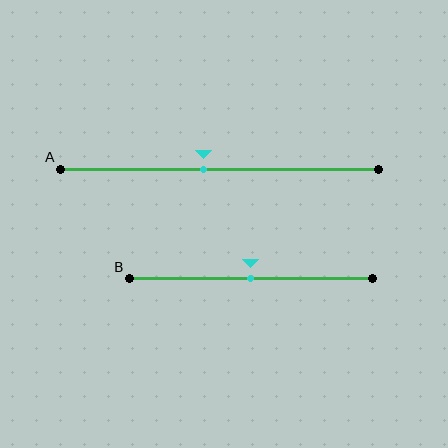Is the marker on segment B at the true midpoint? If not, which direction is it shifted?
Yes, the marker on segment B is at the true midpoint.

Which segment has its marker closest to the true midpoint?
Segment B has its marker closest to the true midpoint.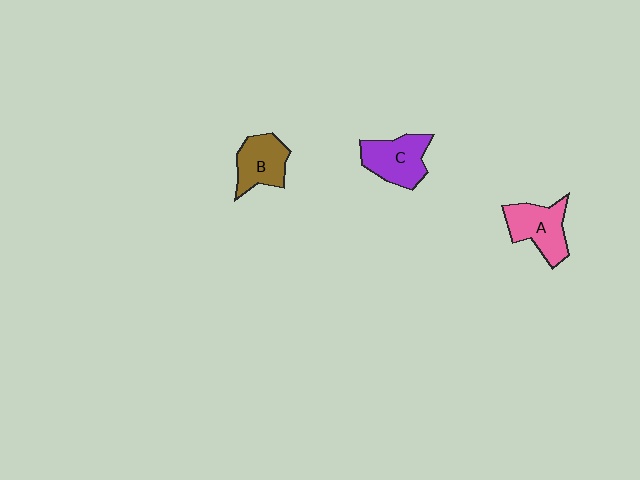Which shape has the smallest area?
Shape B (brown).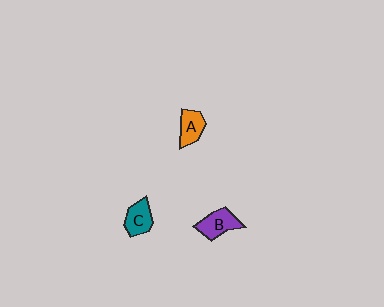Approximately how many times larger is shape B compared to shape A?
Approximately 1.2 times.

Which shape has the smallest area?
Shape A (orange).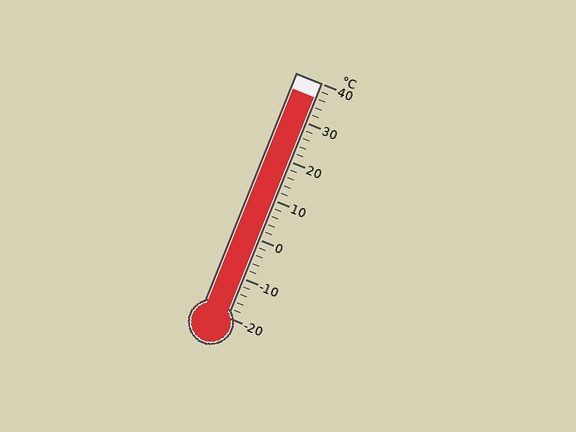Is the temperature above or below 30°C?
The temperature is above 30°C.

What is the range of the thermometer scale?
The thermometer scale ranges from -20°C to 40°C.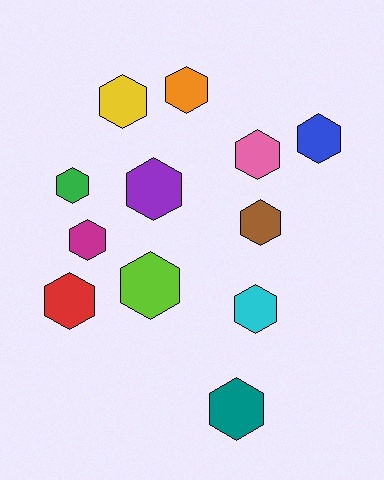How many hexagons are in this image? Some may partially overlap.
There are 12 hexagons.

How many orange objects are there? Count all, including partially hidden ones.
There is 1 orange object.